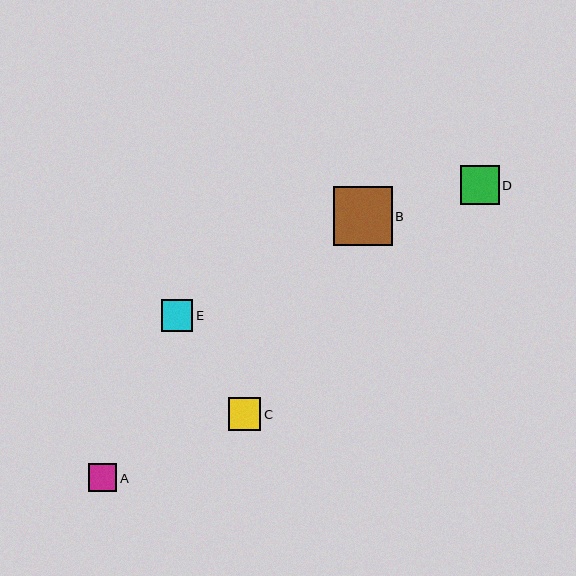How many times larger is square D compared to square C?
Square D is approximately 1.2 times the size of square C.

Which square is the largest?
Square B is the largest with a size of approximately 59 pixels.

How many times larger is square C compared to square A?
Square C is approximately 1.1 times the size of square A.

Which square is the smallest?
Square A is the smallest with a size of approximately 28 pixels.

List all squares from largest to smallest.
From largest to smallest: B, D, C, E, A.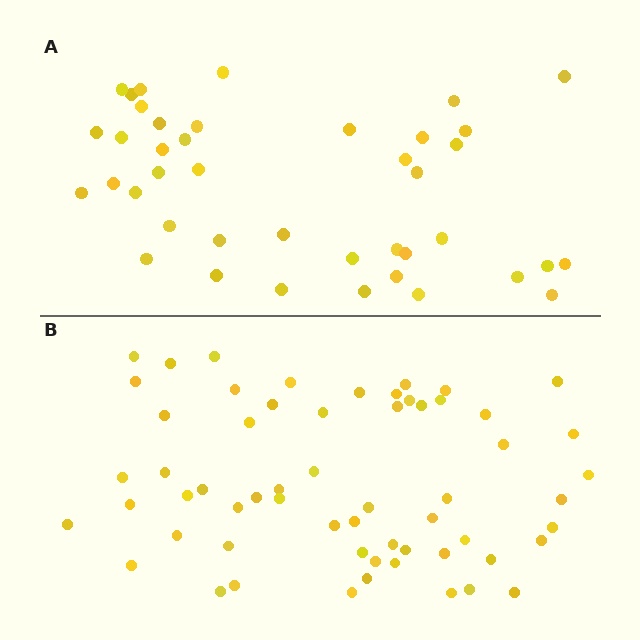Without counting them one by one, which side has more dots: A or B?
Region B (the bottom region) has more dots.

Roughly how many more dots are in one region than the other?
Region B has approximately 20 more dots than region A.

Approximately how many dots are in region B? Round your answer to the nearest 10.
About 60 dots.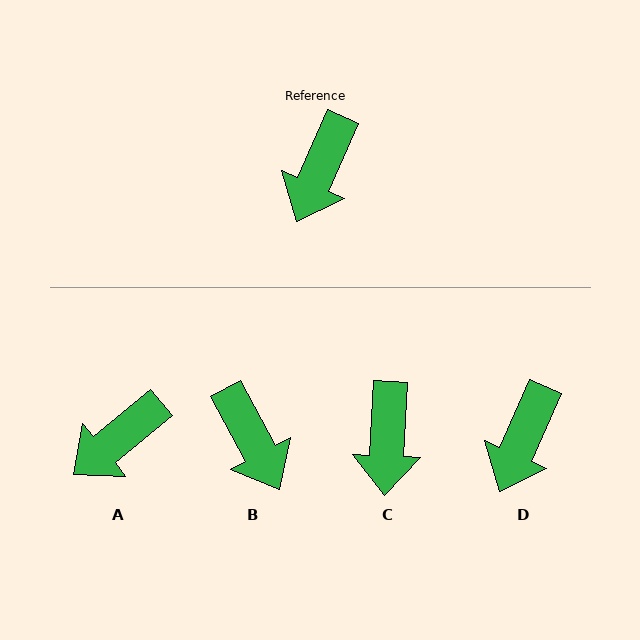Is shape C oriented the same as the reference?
No, it is off by about 21 degrees.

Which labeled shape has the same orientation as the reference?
D.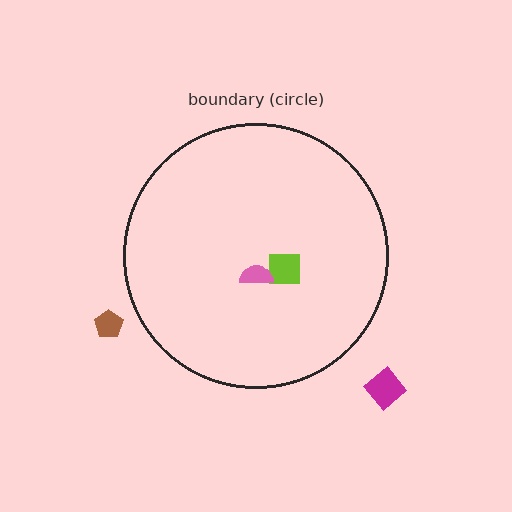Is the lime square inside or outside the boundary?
Inside.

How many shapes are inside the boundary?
2 inside, 2 outside.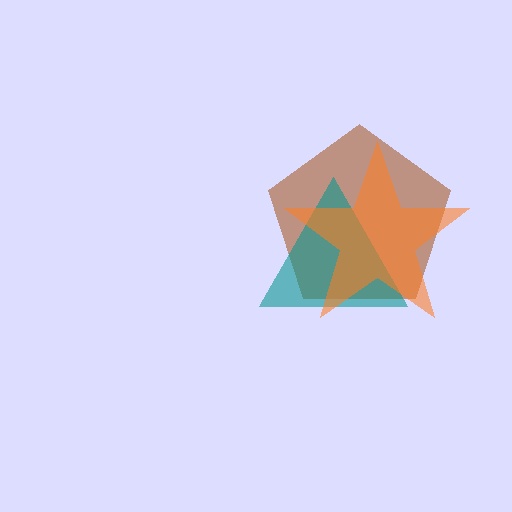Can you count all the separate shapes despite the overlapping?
Yes, there are 3 separate shapes.